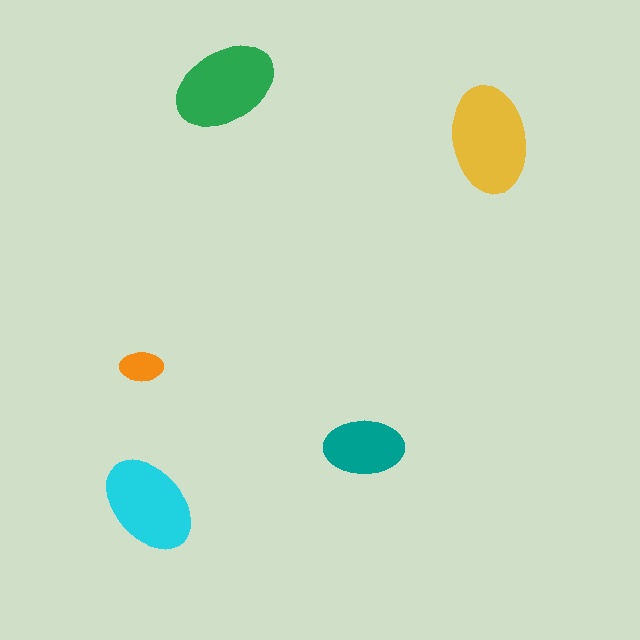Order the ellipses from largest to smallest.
the yellow one, the green one, the cyan one, the teal one, the orange one.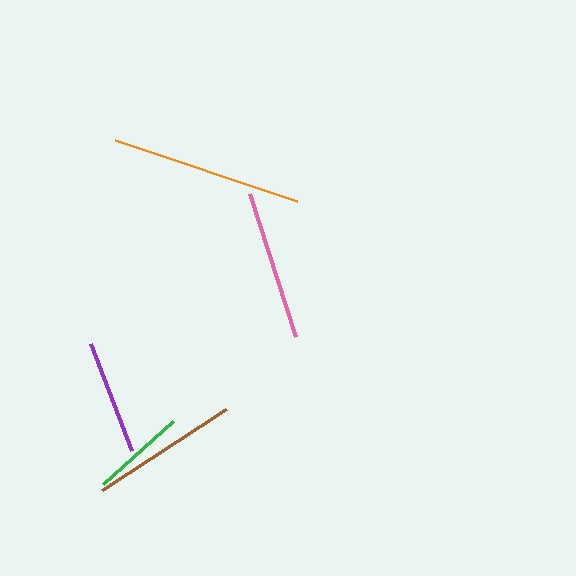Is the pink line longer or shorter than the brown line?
The pink line is longer than the brown line.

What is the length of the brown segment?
The brown segment is approximately 148 pixels long.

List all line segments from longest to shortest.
From longest to shortest: orange, pink, brown, purple, green.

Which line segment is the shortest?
The green line is the shortest at approximately 94 pixels.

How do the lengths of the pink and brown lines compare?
The pink and brown lines are approximately the same length.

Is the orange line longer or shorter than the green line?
The orange line is longer than the green line.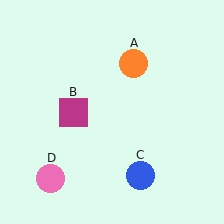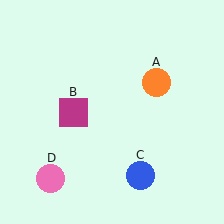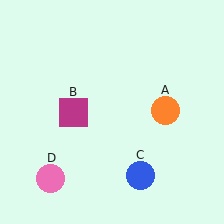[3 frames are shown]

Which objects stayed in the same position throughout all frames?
Magenta square (object B) and blue circle (object C) and pink circle (object D) remained stationary.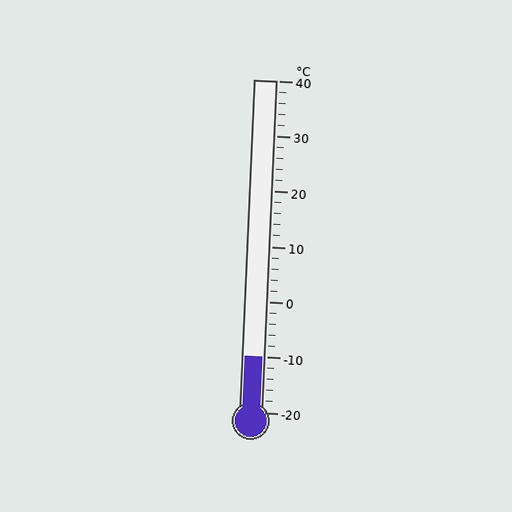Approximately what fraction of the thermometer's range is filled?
The thermometer is filled to approximately 15% of its range.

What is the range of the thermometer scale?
The thermometer scale ranges from -20°C to 40°C.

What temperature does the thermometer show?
The thermometer shows approximately -10°C.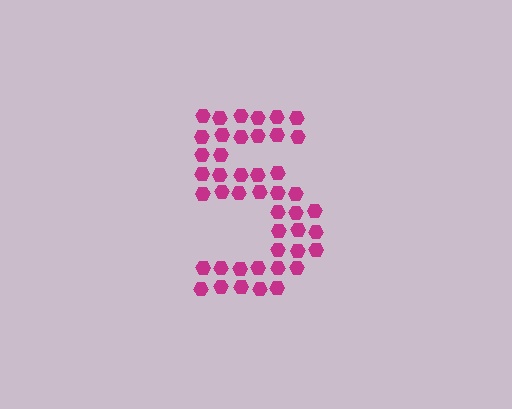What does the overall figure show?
The overall figure shows the digit 5.